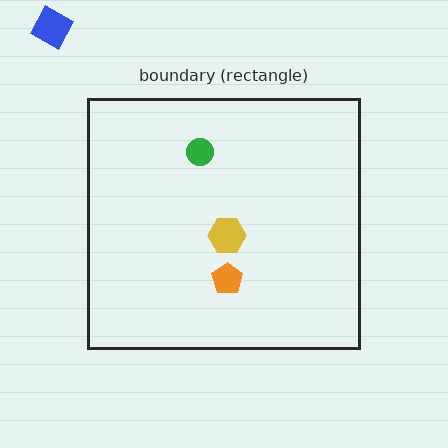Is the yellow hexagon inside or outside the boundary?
Inside.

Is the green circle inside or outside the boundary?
Inside.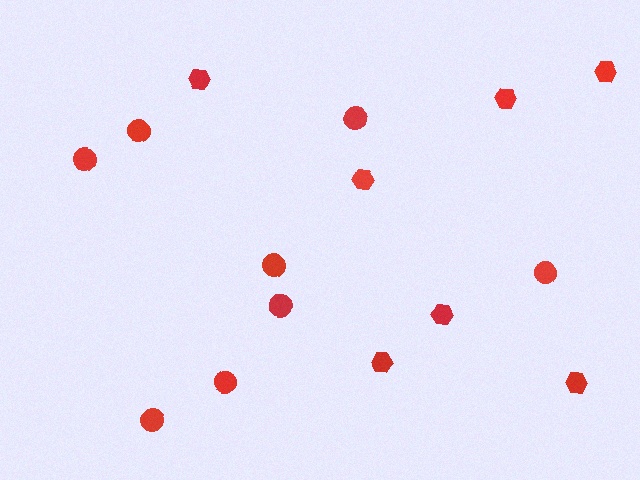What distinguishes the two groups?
There are 2 groups: one group of hexagons (7) and one group of circles (8).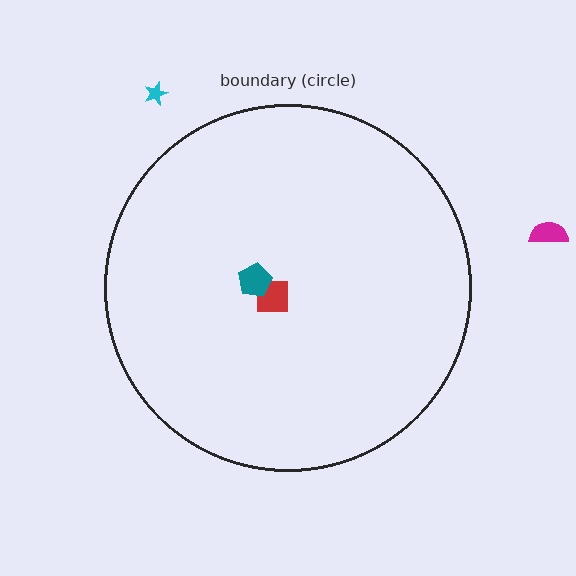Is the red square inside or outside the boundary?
Inside.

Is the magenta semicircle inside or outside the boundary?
Outside.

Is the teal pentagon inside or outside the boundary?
Inside.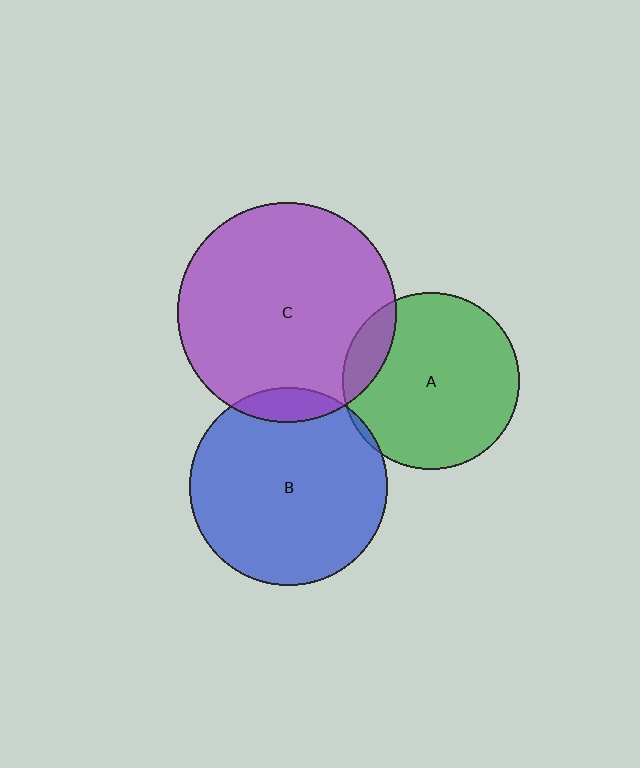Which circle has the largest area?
Circle C (purple).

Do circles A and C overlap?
Yes.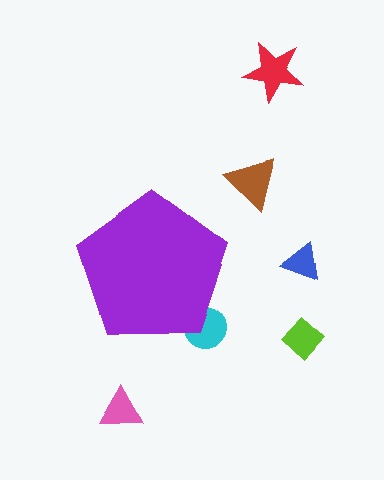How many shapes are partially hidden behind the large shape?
1 shape is partially hidden.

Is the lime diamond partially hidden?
No, the lime diamond is fully visible.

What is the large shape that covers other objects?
A purple pentagon.